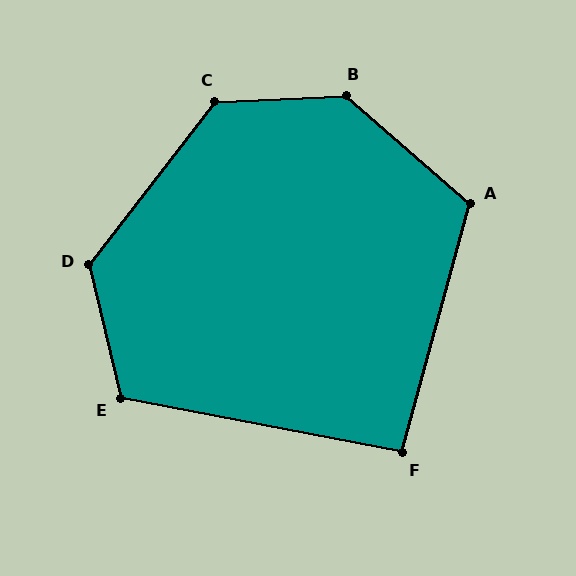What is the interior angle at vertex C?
Approximately 130 degrees (obtuse).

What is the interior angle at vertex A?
Approximately 116 degrees (obtuse).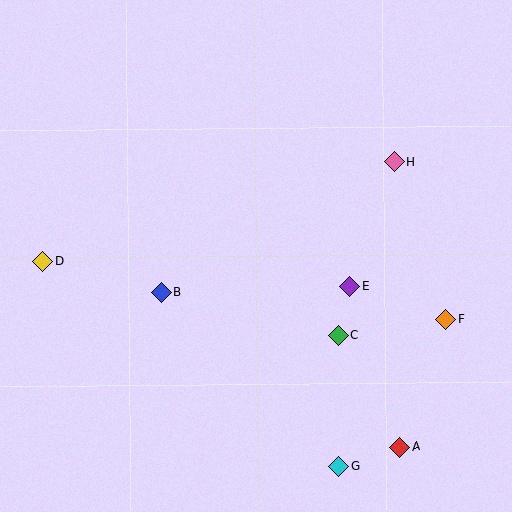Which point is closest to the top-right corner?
Point H is closest to the top-right corner.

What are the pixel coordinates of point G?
Point G is at (339, 466).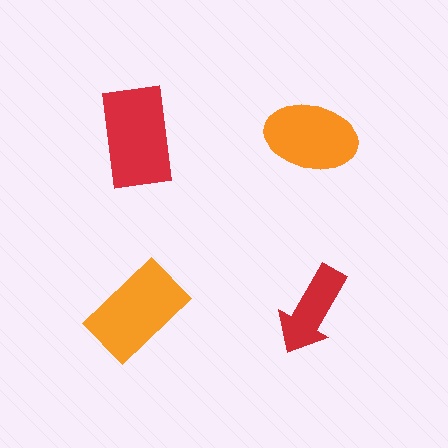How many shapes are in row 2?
2 shapes.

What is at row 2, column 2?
A red arrow.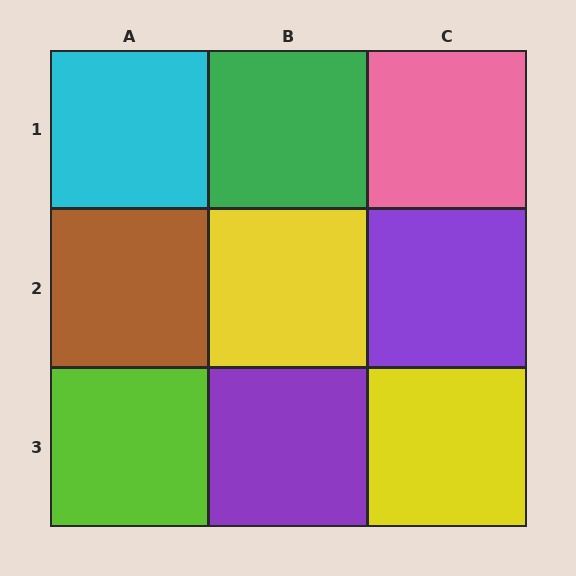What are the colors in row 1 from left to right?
Cyan, green, pink.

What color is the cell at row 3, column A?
Lime.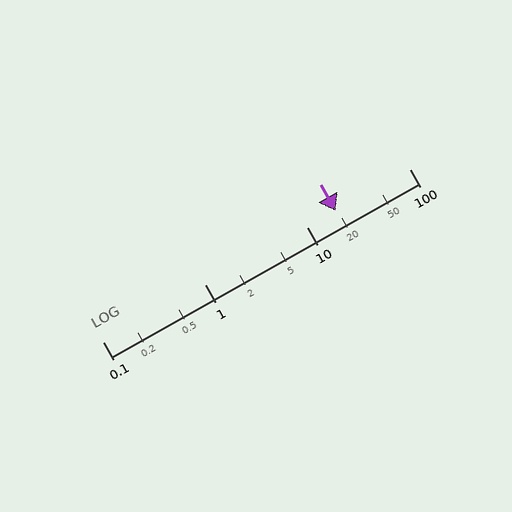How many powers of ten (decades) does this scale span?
The scale spans 3 decades, from 0.1 to 100.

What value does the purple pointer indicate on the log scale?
The pointer indicates approximately 19.